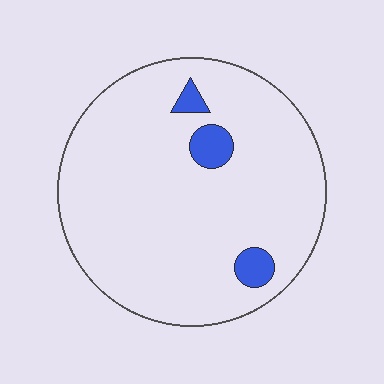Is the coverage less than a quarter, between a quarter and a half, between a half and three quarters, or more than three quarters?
Less than a quarter.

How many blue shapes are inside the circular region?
3.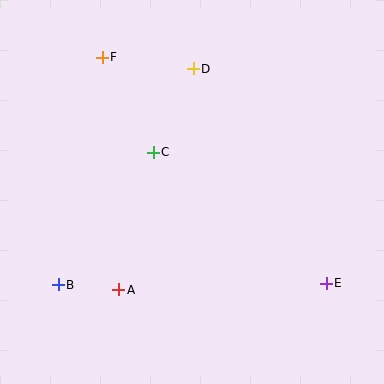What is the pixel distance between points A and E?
The distance between A and E is 208 pixels.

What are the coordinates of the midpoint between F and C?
The midpoint between F and C is at (128, 105).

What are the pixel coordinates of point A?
Point A is at (119, 290).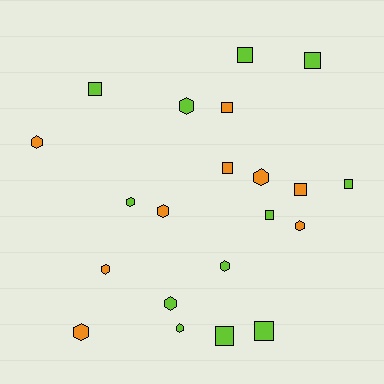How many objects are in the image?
There are 21 objects.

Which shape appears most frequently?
Hexagon, with 11 objects.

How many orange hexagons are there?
There are 6 orange hexagons.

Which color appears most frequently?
Lime, with 12 objects.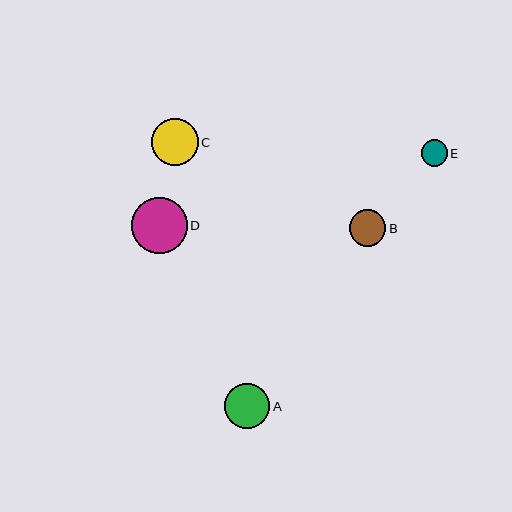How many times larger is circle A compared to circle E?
Circle A is approximately 1.7 times the size of circle E.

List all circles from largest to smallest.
From largest to smallest: D, C, A, B, E.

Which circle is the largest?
Circle D is the largest with a size of approximately 56 pixels.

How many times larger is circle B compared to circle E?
Circle B is approximately 1.4 times the size of circle E.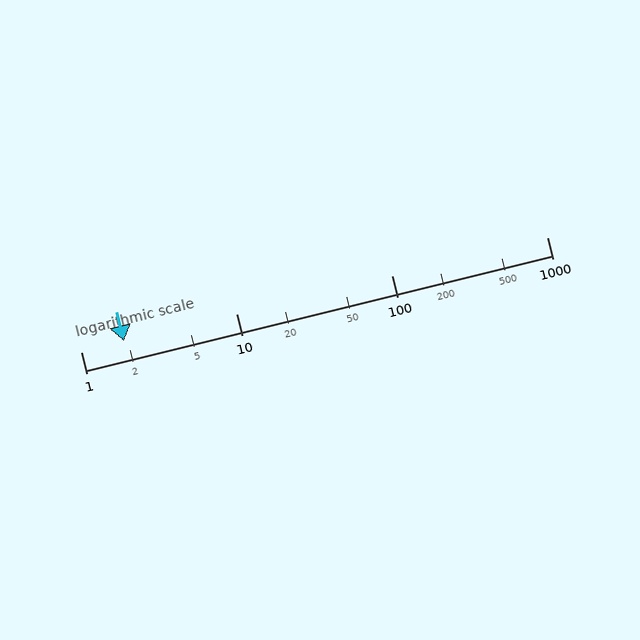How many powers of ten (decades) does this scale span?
The scale spans 3 decades, from 1 to 1000.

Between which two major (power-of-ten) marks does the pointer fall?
The pointer is between 1 and 10.